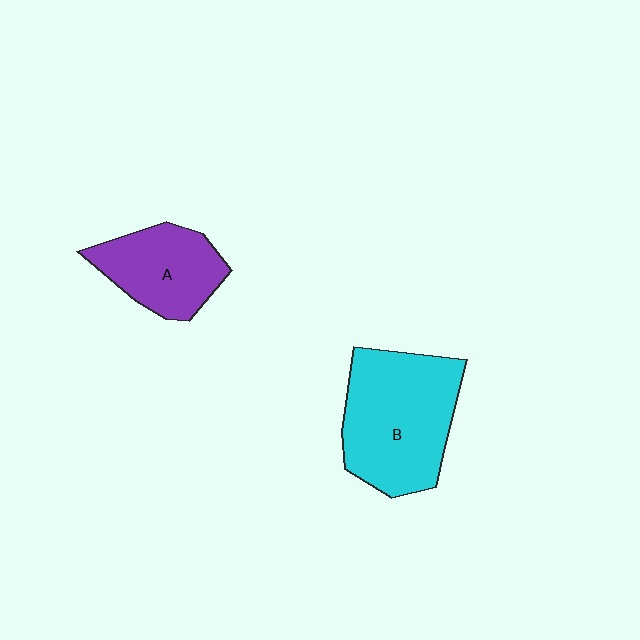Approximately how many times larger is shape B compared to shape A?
Approximately 1.6 times.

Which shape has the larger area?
Shape B (cyan).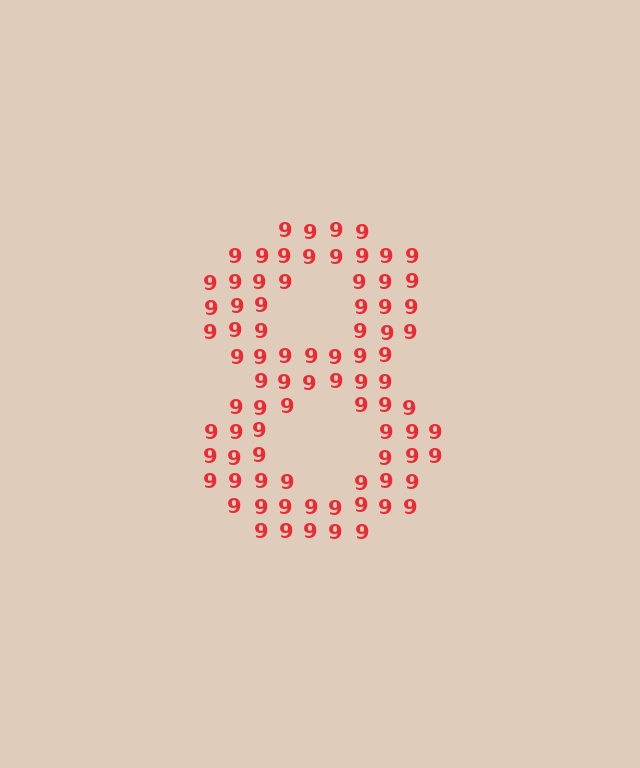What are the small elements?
The small elements are digit 9's.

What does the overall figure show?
The overall figure shows the digit 8.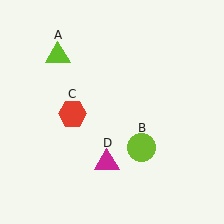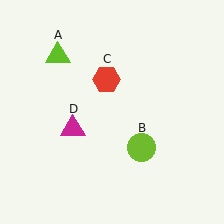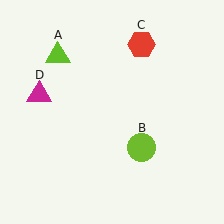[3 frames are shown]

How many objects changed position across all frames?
2 objects changed position: red hexagon (object C), magenta triangle (object D).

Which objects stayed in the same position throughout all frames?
Lime triangle (object A) and lime circle (object B) remained stationary.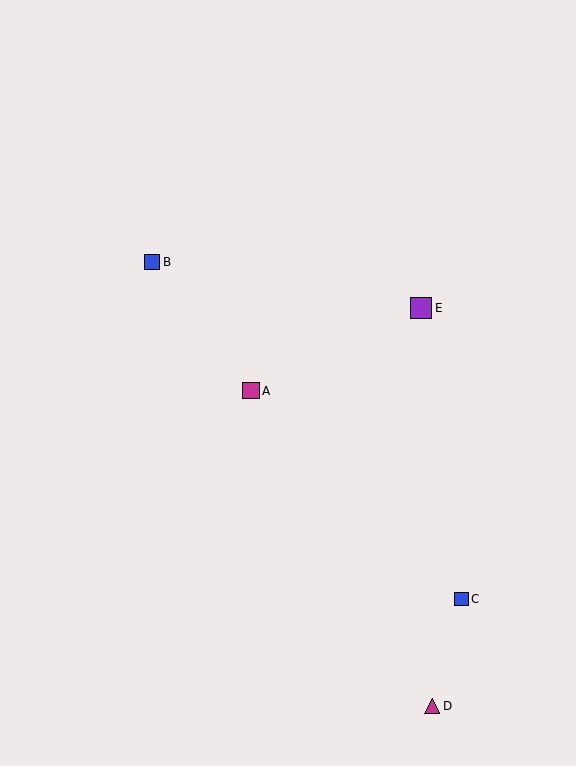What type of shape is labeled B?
Shape B is a blue square.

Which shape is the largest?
The purple square (labeled E) is the largest.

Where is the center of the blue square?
The center of the blue square is at (152, 262).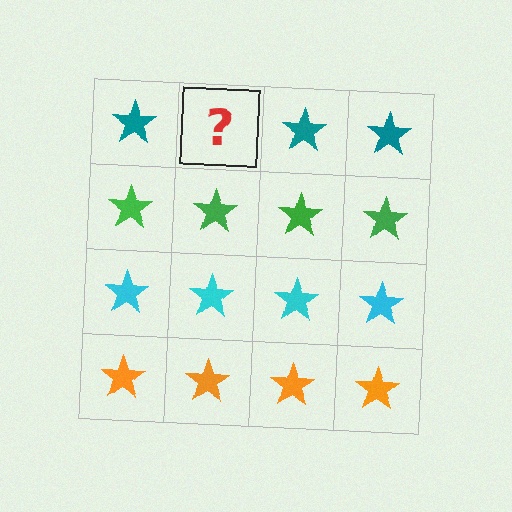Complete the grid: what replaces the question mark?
The question mark should be replaced with a teal star.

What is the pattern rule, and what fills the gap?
The rule is that each row has a consistent color. The gap should be filled with a teal star.